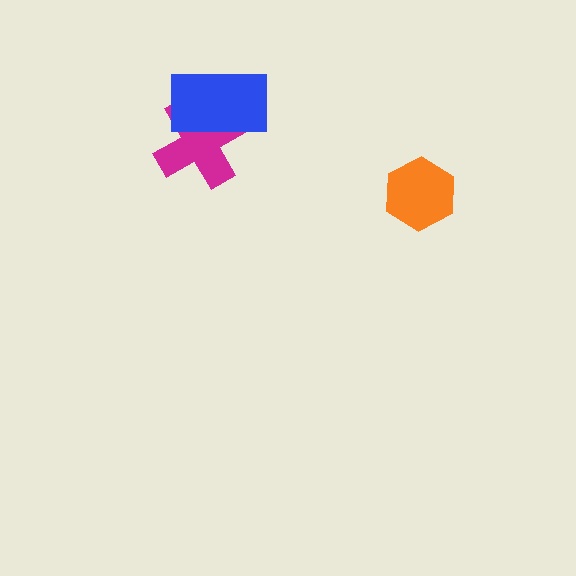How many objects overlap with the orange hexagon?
0 objects overlap with the orange hexagon.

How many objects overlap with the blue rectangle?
1 object overlaps with the blue rectangle.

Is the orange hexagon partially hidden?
No, no other shape covers it.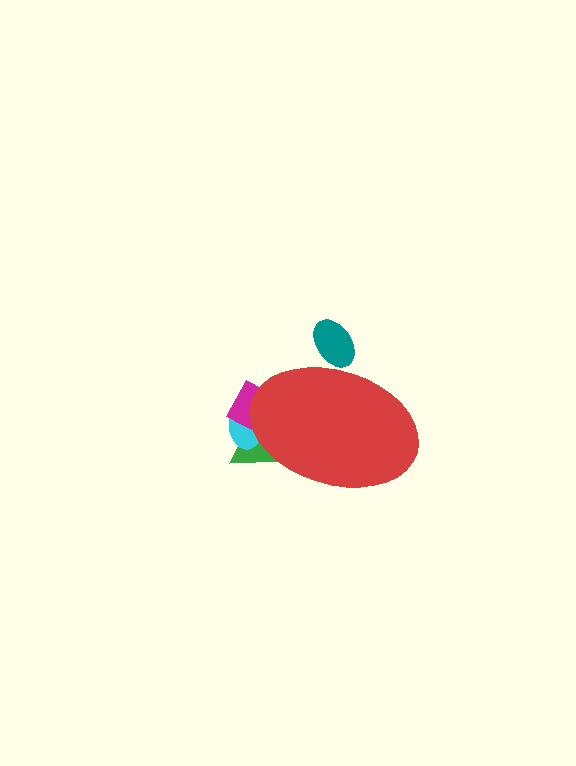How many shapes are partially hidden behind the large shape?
4 shapes are partially hidden.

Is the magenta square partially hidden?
Yes, the magenta square is partially hidden behind the red ellipse.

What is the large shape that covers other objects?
A red ellipse.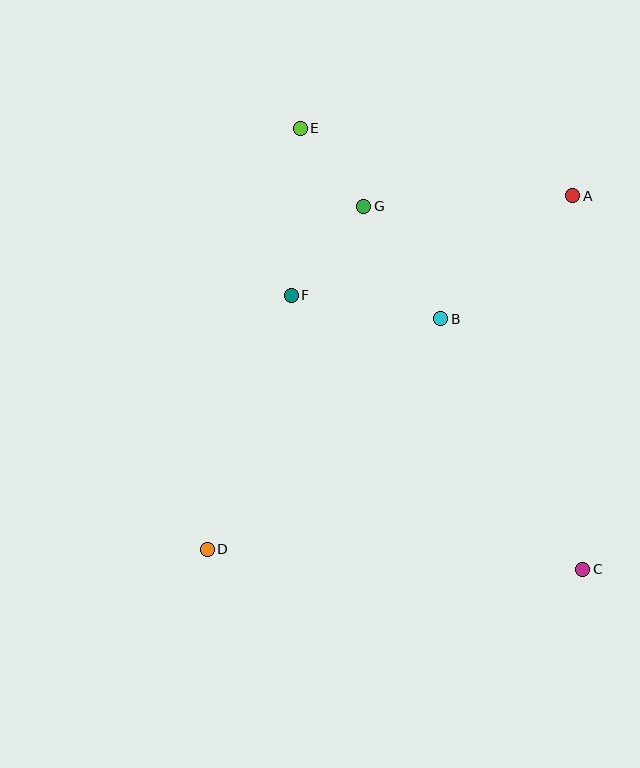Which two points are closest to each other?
Points E and G are closest to each other.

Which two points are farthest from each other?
Points C and E are farthest from each other.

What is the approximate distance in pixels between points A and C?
The distance between A and C is approximately 374 pixels.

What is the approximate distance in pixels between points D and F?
The distance between D and F is approximately 268 pixels.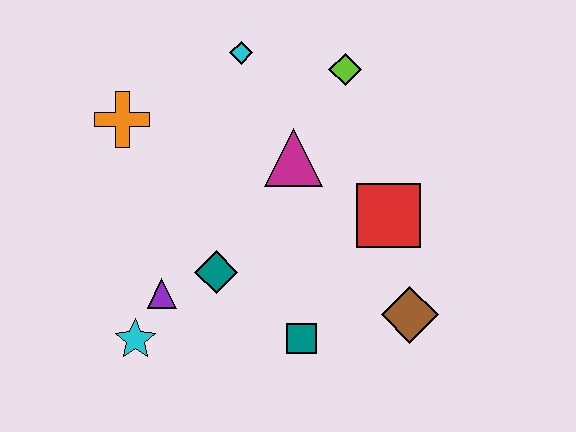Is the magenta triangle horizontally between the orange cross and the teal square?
Yes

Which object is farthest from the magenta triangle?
The cyan star is farthest from the magenta triangle.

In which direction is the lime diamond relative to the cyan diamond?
The lime diamond is to the right of the cyan diamond.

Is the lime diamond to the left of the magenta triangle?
No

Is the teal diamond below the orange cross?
Yes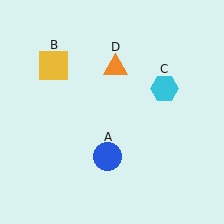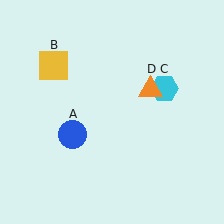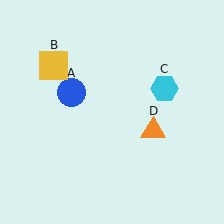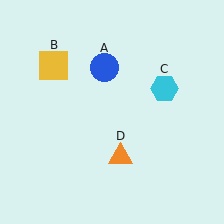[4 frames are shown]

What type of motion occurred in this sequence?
The blue circle (object A), orange triangle (object D) rotated clockwise around the center of the scene.